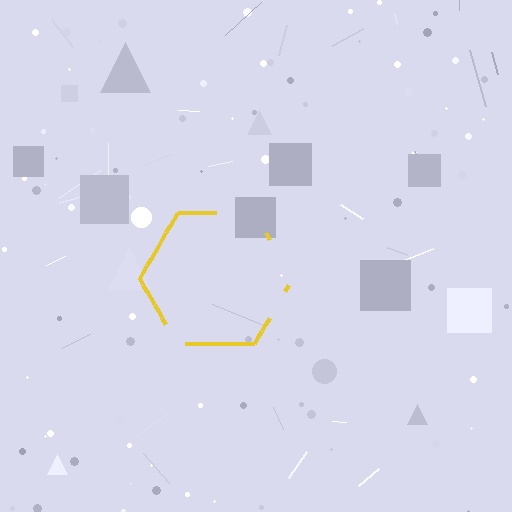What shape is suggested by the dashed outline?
The dashed outline suggests a hexagon.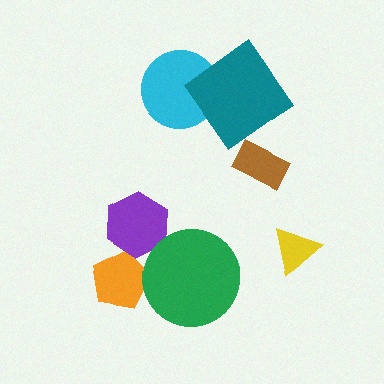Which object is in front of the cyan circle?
The teal diamond is in front of the cyan circle.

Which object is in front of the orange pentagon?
The green circle is in front of the orange pentagon.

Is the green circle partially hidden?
No, no other shape covers it.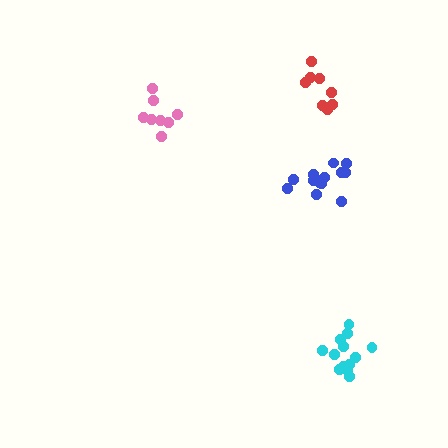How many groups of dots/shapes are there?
There are 4 groups.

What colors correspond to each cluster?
The clusters are colored: pink, red, cyan, blue.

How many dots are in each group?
Group 1: 8 dots, Group 2: 8 dots, Group 3: 13 dots, Group 4: 13 dots (42 total).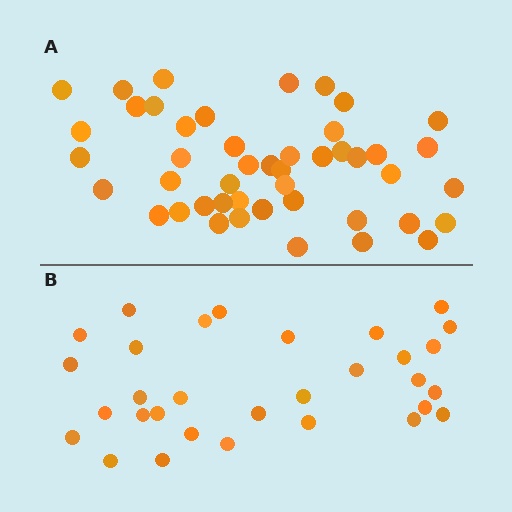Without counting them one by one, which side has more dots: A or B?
Region A (the top region) has more dots.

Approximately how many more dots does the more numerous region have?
Region A has approximately 15 more dots than region B.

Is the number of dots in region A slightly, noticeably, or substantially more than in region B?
Region A has substantially more. The ratio is roughly 1.5 to 1.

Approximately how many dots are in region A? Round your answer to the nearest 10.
About 50 dots. (The exact count is 46, which rounds to 50.)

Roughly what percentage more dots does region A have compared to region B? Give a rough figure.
About 50% more.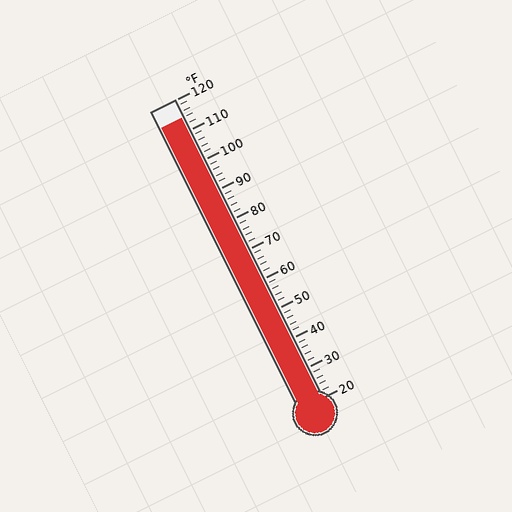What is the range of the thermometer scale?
The thermometer scale ranges from 20°F to 120°F.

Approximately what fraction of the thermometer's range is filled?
The thermometer is filled to approximately 95% of its range.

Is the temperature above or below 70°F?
The temperature is above 70°F.